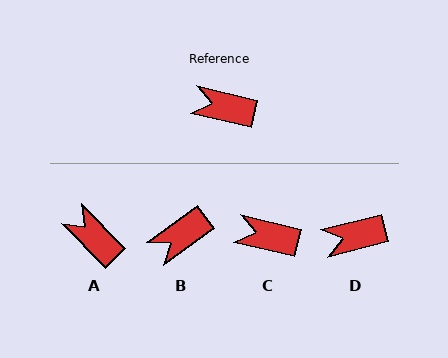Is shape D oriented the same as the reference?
No, it is off by about 27 degrees.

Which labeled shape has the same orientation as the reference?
C.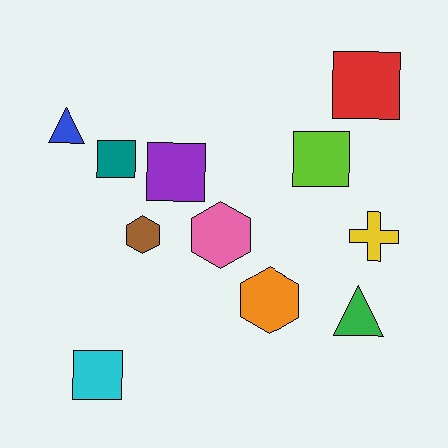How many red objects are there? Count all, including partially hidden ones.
There is 1 red object.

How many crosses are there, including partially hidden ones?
There is 1 cross.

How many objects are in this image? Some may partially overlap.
There are 11 objects.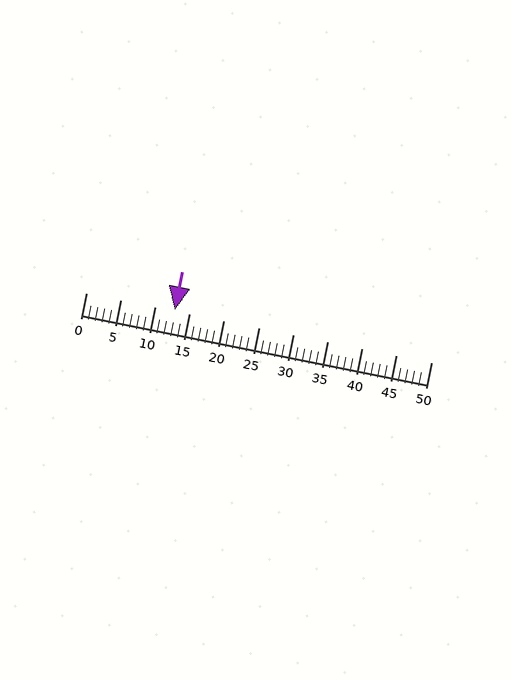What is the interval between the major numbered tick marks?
The major tick marks are spaced 5 units apart.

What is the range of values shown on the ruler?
The ruler shows values from 0 to 50.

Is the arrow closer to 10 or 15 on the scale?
The arrow is closer to 15.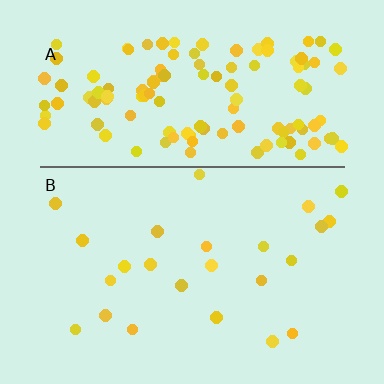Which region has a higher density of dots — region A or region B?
A (the top).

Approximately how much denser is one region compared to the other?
Approximately 5.4× — region A over region B.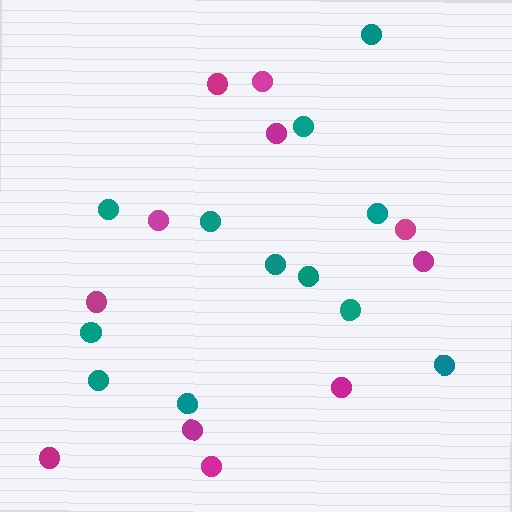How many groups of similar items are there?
There are 2 groups: one group of magenta circles (11) and one group of teal circles (12).